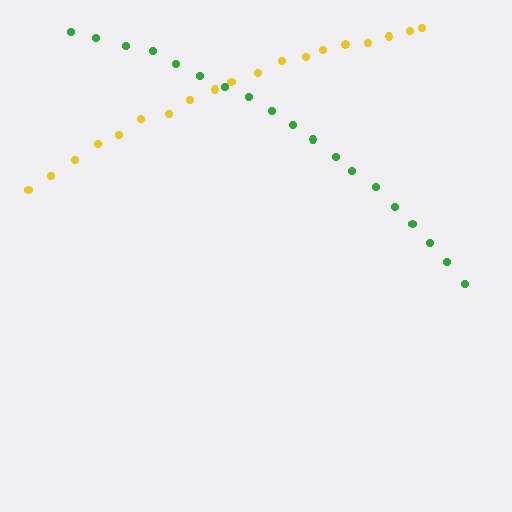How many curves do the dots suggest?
There are 2 distinct paths.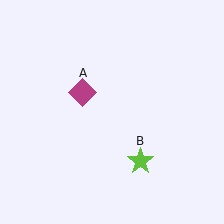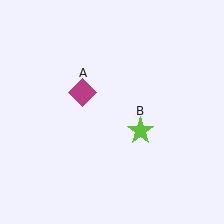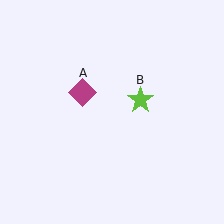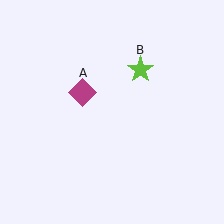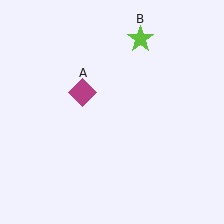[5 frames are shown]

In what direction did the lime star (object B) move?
The lime star (object B) moved up.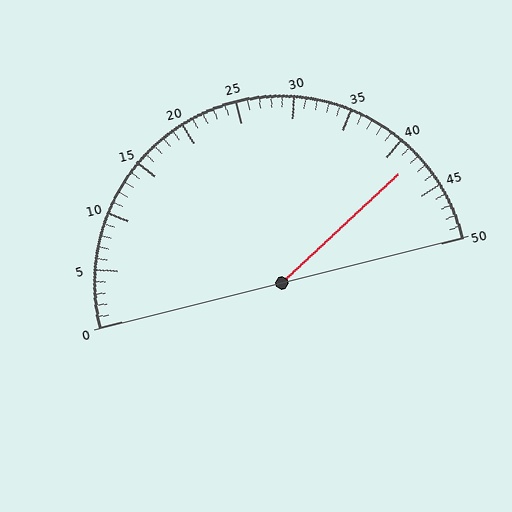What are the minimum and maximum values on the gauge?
The gauge ranges from 0 to 50.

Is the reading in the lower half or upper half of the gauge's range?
The reading is in the upper half of the range (0 to 50).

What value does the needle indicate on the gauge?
The needle indicates approximately 42.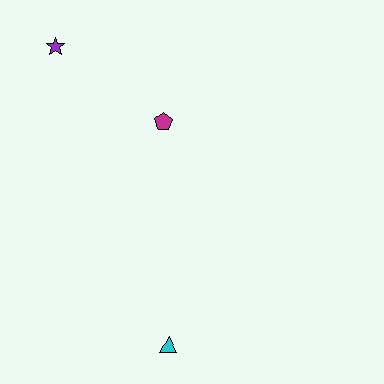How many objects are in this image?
There are 3 objects.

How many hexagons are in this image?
There are no hexagons.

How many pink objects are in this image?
There are no pink objects.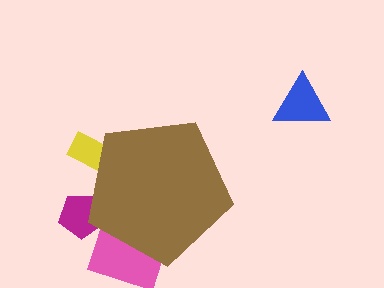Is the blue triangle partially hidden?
No, the blue triangle is fully visible.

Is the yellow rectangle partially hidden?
Yes, the yellow rectangle is partially hidden behind the brown pentagon.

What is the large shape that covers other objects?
A brown pentagon.